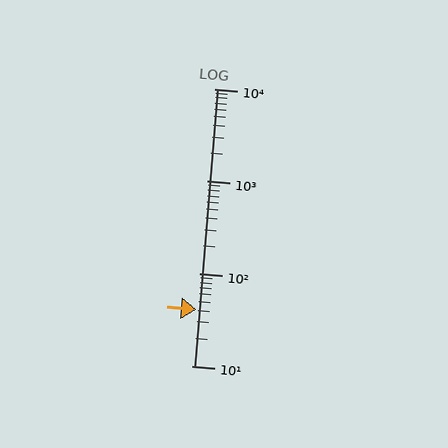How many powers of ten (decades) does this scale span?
The scale spans 3 decades, from 10 to 10000.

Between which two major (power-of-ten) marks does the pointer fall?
The pointer is between 10 and 100.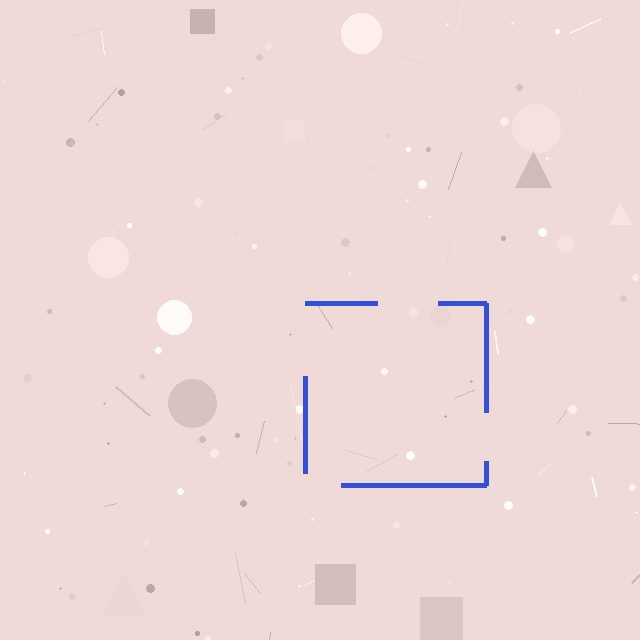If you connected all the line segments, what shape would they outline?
They would outline a square.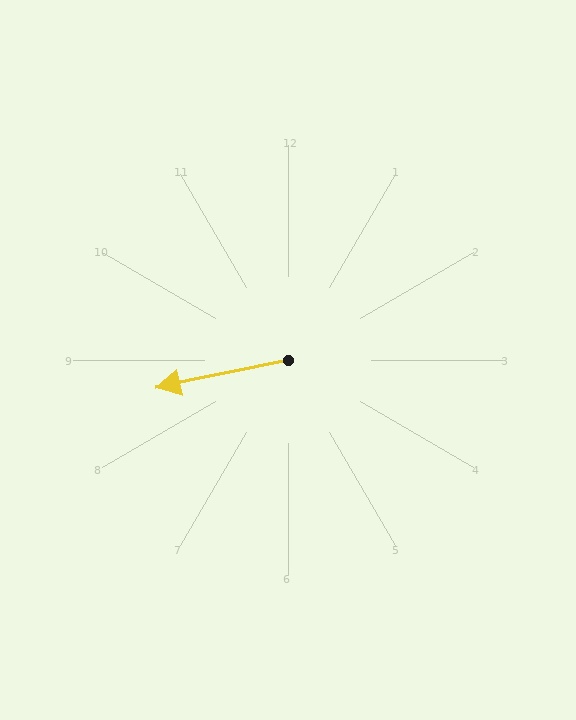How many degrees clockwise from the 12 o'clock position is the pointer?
Approximately 258 degrees.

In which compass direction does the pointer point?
West.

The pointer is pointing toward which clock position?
Roughly 9 o'clock.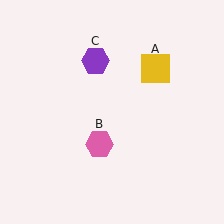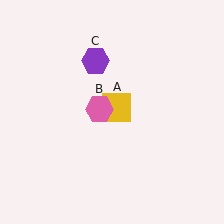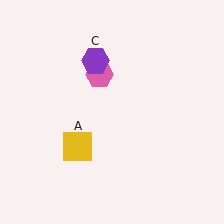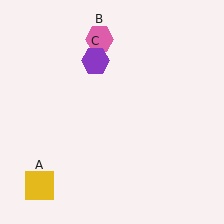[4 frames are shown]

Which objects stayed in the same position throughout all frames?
Purple hexagon (object C) remained stationary.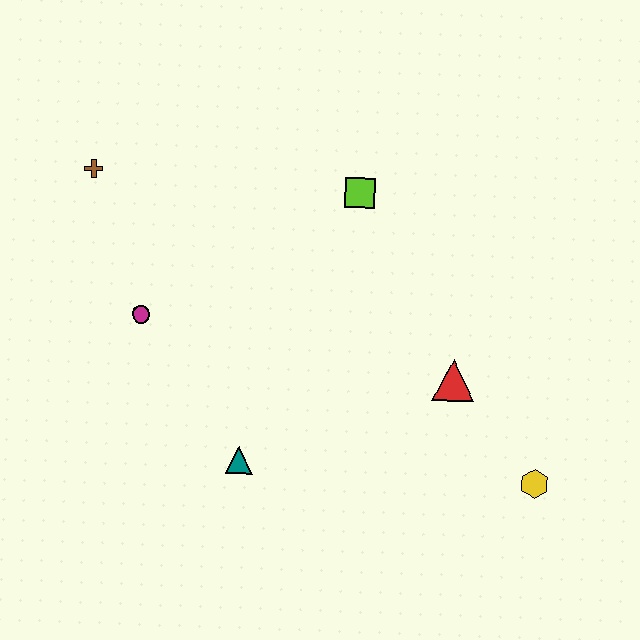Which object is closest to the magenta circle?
The brown cross is closest to the magenta circle.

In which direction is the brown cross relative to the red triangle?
The brown cross is to the left of the red triangle.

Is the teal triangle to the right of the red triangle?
No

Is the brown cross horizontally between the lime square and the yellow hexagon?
No